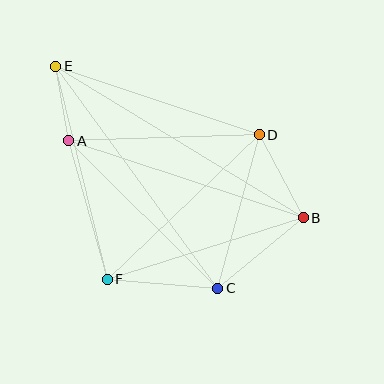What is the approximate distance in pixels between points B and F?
The distance between B and F is approximately 206 pixels.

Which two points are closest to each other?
Points A and E are closest to each other.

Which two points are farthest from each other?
Points B and E are farthest from each other.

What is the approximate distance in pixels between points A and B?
The distance between A and B is approximately 247 pixels.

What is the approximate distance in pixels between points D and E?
The distance between D and E is approximately 215 pixels.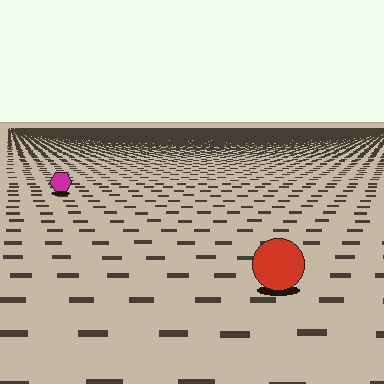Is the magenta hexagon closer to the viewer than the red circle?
No. The red circle is closer — you can tell from the texture gradient: the ground texture is coarser near it.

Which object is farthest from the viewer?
The magenta hexagon is farthest from the viewer. It appears smaller and the ground texture around it is denser.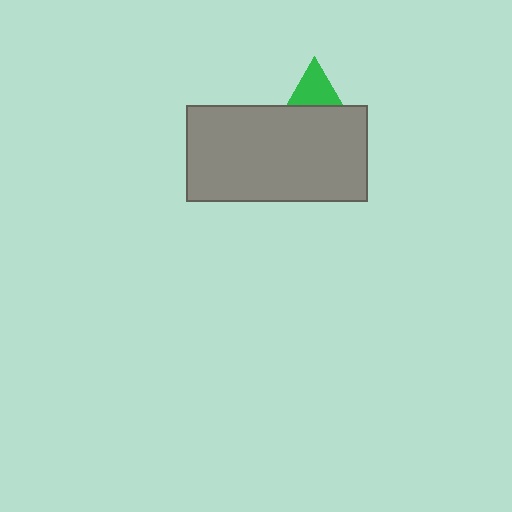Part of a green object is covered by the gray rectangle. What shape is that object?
It is a triangle.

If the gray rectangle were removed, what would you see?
You would see the complete green triangle.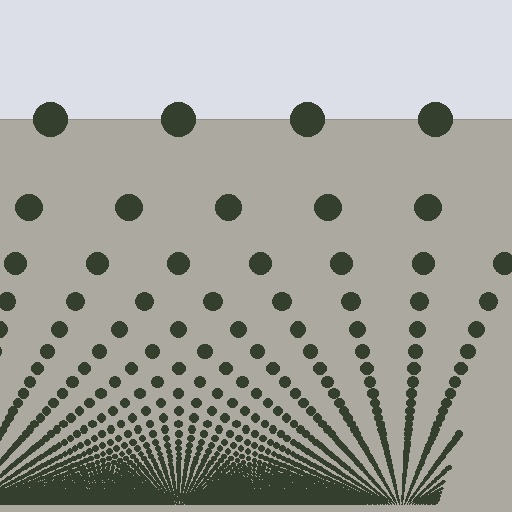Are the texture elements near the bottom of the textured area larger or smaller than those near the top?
Smaller. The gradient is inverted — elements near the bottom are smaller and denser.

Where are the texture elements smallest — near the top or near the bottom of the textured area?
Near the bottom.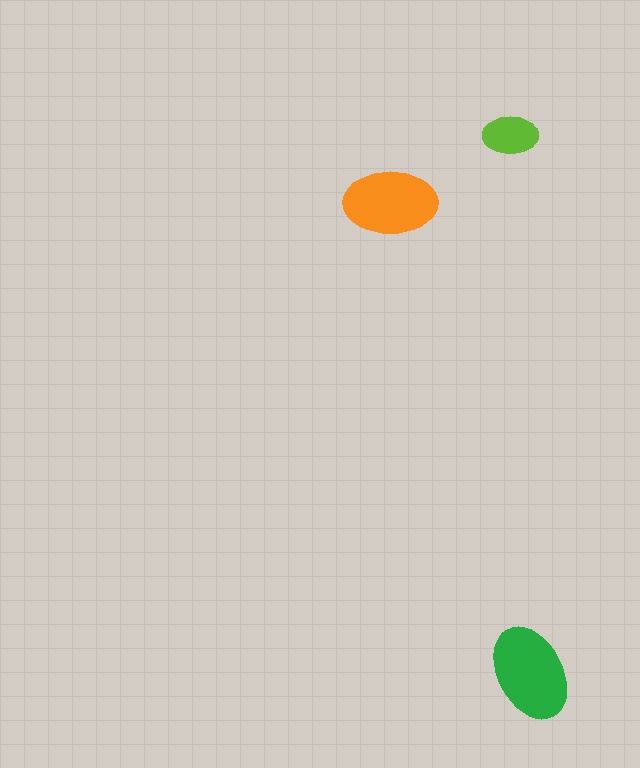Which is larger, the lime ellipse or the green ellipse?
The green one.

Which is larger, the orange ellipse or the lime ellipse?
The orange one.